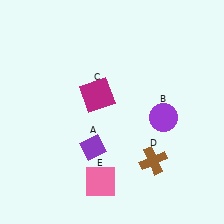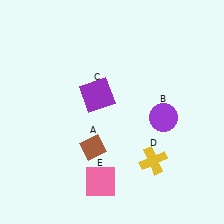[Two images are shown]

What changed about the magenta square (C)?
In Image 1, C is magenta. In Image 2, it changed to purple.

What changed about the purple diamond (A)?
In Image 1, A is purple. In Image 2, it changed to brown.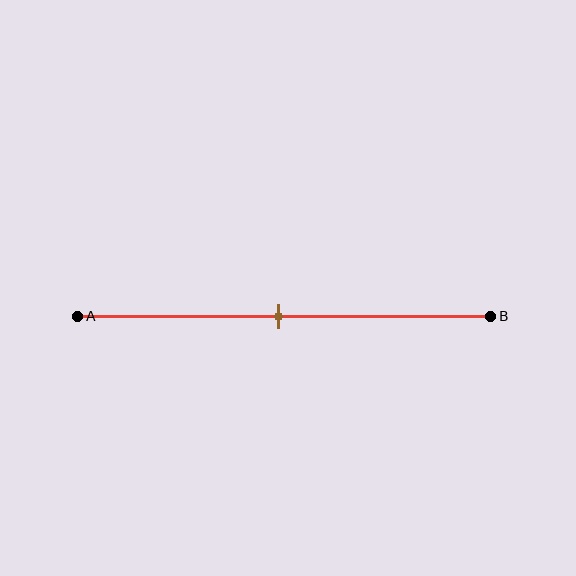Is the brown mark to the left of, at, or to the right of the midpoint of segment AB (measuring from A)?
The brown mark is approximately at the midpoint of segment AB.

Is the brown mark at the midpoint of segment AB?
Yes, the mark is approximately at the midpoint.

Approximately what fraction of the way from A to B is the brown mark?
The brown mark is approximately 50% of the way from A to B.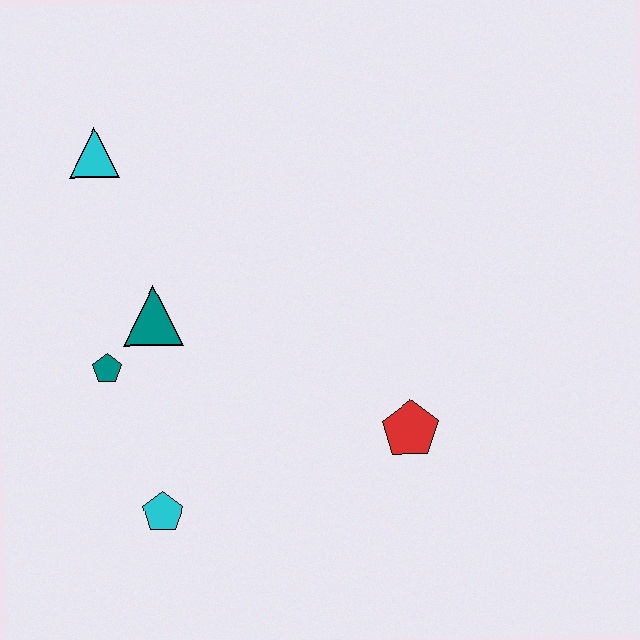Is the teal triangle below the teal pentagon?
No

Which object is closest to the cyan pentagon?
The teal pentagon is closest to the cyan pentagon.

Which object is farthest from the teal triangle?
The red pentagon is farthest from the teal triangle.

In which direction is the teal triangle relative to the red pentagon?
The teal triangle is to the left of the red pentagon.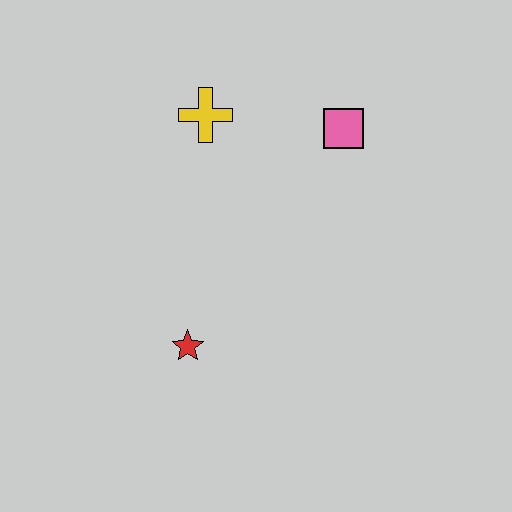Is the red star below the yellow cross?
Yes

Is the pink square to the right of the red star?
Yes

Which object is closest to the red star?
The yellow cross is closest to the red star.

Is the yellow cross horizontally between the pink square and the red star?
Yes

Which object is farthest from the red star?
The pink square is farthest from the red star.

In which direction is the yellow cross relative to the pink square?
The yellow cross is to the left of the pink square.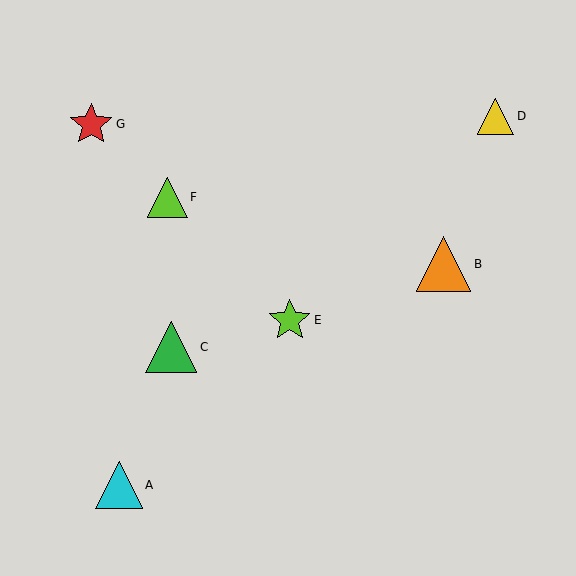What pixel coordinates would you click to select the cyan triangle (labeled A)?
Click at (119, 485) to select the cyan triangle A.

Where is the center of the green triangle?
The center of the green triangle is at (171, 347).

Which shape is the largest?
The orange triangle (labeled B) is the largest.